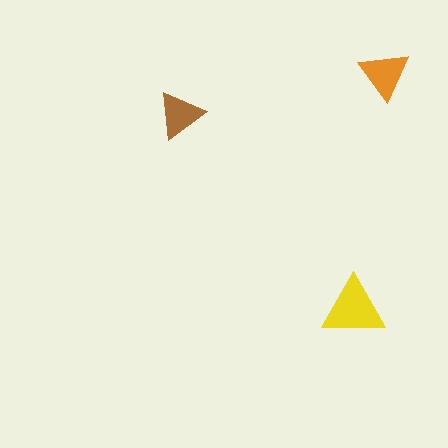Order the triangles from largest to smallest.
the yellow one, the orange one, the brown one.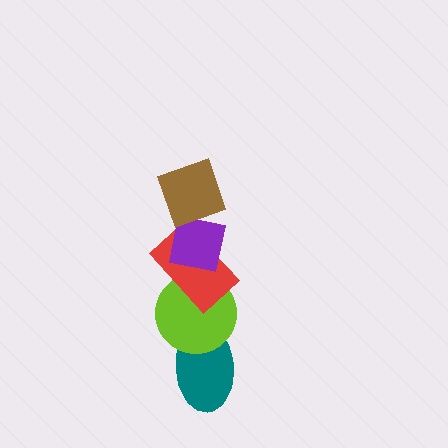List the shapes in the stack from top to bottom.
From top to bottom: the brown diamond, the purple square, the red rectangle, the lime circle, the teal ellipse.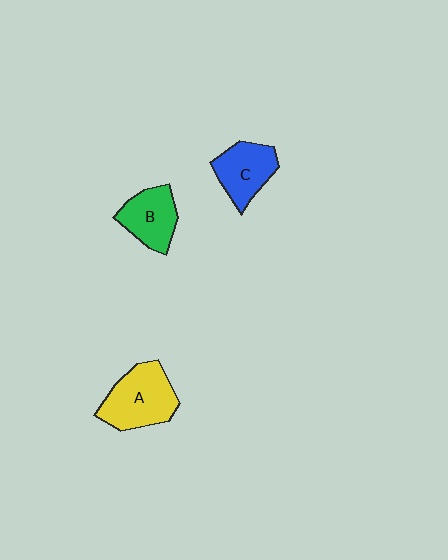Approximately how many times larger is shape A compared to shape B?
Approximately 1.4 times.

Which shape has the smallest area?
Shape B (green).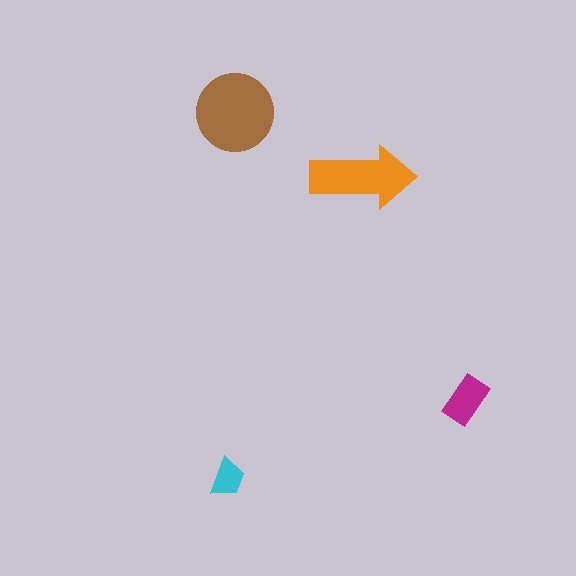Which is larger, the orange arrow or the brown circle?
The brown circle.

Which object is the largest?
The brown circle.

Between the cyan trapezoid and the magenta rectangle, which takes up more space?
The magenta rectangle.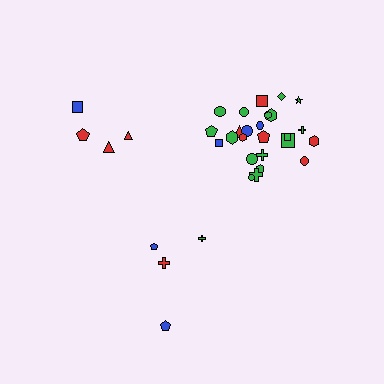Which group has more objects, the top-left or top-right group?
The top-right group.